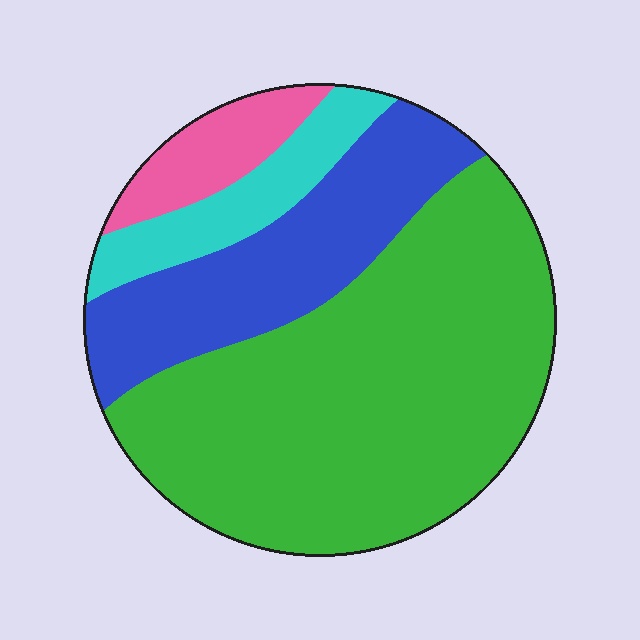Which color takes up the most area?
Green, at roughly 60%.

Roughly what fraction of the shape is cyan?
Cyan covers roughly 10% of the shape.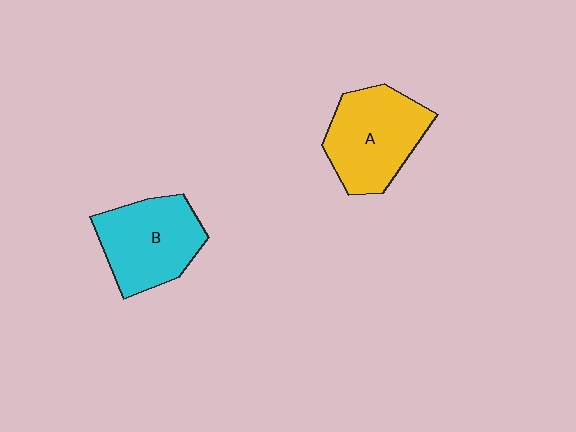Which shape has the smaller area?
Shape B (cyan).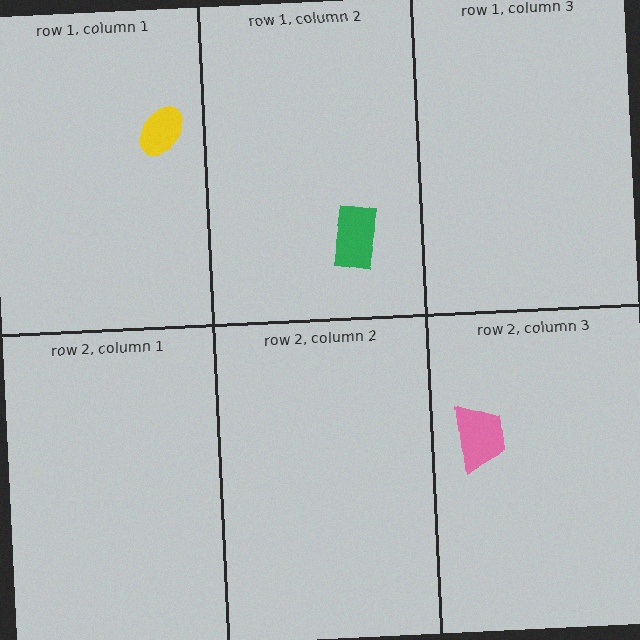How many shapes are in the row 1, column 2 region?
1.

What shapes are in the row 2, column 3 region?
The pink trapezoid.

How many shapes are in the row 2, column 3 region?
1.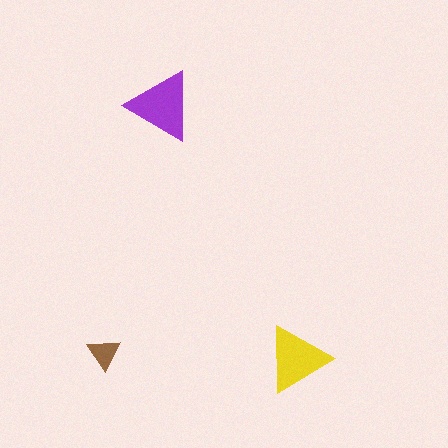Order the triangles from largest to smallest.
the purple one, the yellow one, the brown one.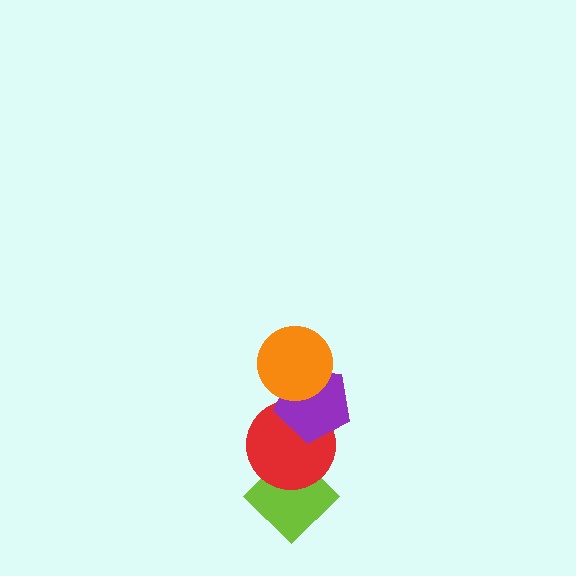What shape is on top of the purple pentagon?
The orange circle is on top of the purple pentagon.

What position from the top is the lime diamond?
The lime diamond is 4th from the top.